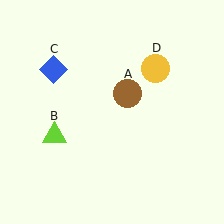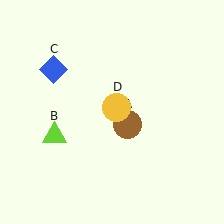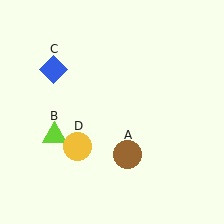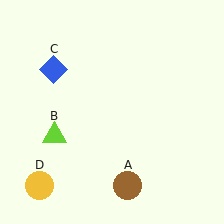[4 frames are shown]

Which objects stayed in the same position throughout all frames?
Lime triangle (object B) and blue diamond (object C) remained stationary.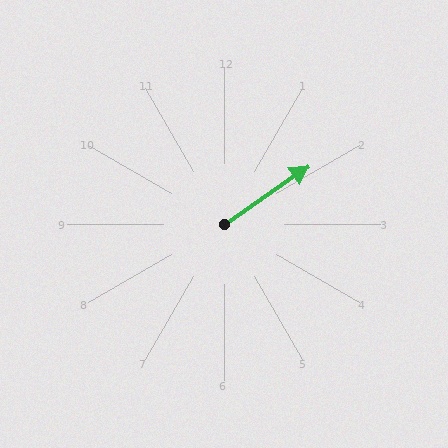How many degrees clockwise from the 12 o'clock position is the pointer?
Approximately 55 degrees.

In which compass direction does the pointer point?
Northeast.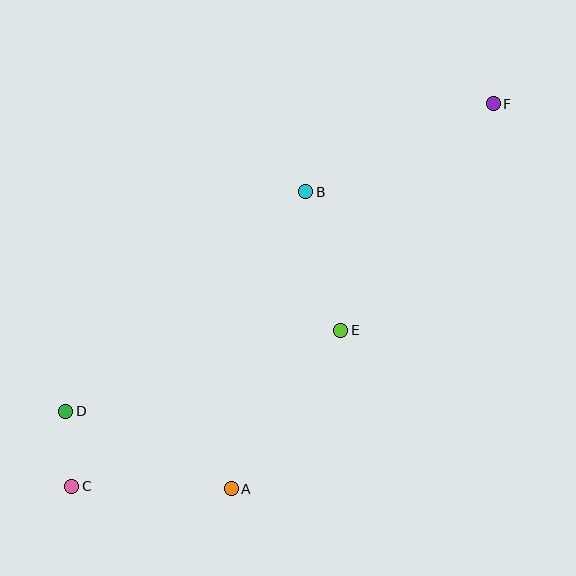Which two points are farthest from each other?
Points C and F are farthest from each other.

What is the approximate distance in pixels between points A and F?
The distance between A and F is approximately 466 pixels.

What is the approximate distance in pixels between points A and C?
The distance between A and C is approximately 160 pixels.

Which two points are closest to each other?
Points C and D are closest to each other.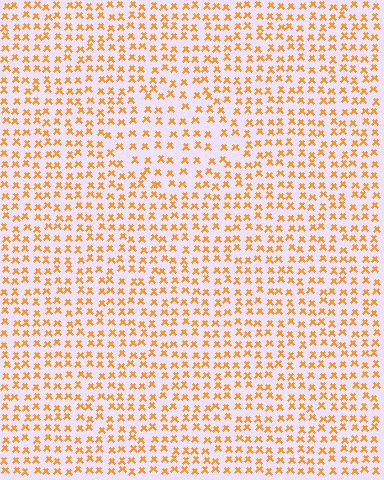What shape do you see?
I see a diamond.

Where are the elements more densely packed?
The elements are more densely packed outside the diamond boundary.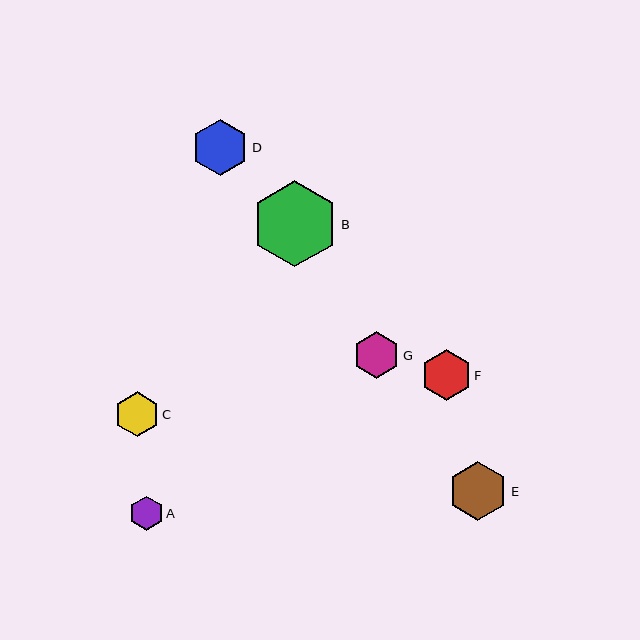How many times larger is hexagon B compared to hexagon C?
Hexagon B is approximately 1.9 times the size of hexagon C.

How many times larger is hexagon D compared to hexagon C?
Hexagon D is approximately 1.3 times the size of hexagon C.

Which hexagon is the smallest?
Hexagon A is the smallest with a size of approximately 34 pixels.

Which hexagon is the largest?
Hexagon B is the largest with a size of approximately 86 pixels.